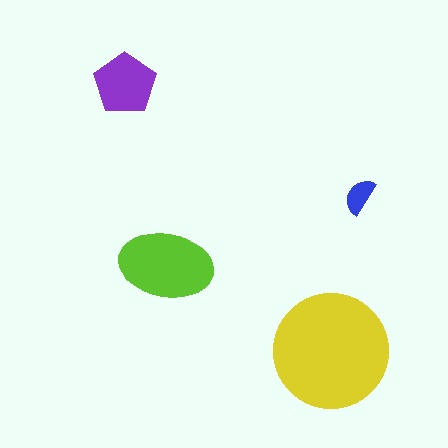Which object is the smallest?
The blue semicircle.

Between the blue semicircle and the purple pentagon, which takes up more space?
The purple pentagon.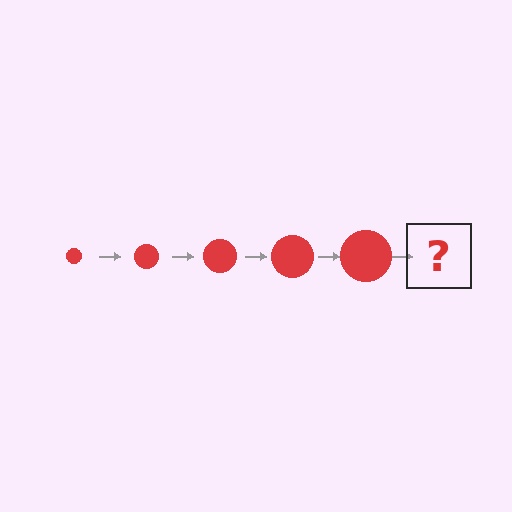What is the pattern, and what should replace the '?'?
The pattern is that the circle gets progressively larger each step. The '?' should be a red circle, larger than the previous one.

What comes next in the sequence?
The next element should be a red circle, larger than the previous one.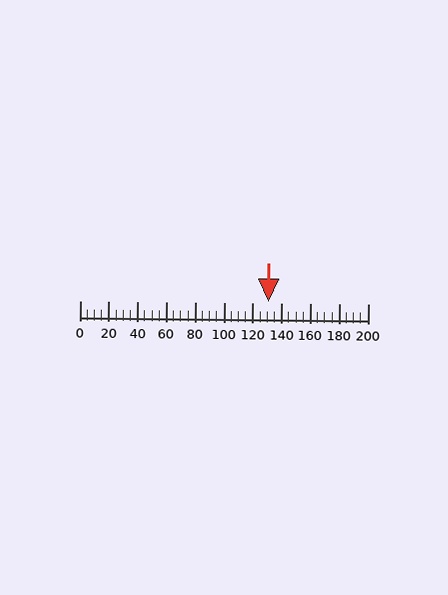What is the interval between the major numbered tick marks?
The major tick marks are spaced 20 units apart.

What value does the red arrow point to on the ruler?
The red arrow points to approximately 131.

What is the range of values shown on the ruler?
The ruler shows values from 0 to 200.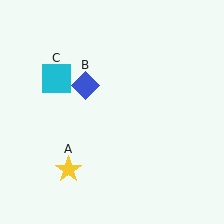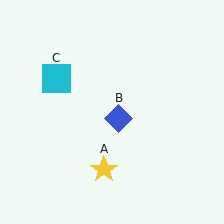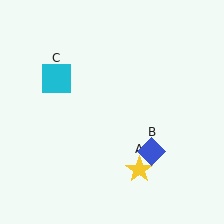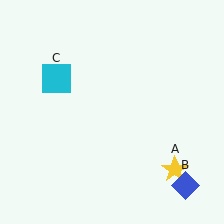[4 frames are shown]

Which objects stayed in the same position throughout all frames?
Cyan square (object C) remained stationary.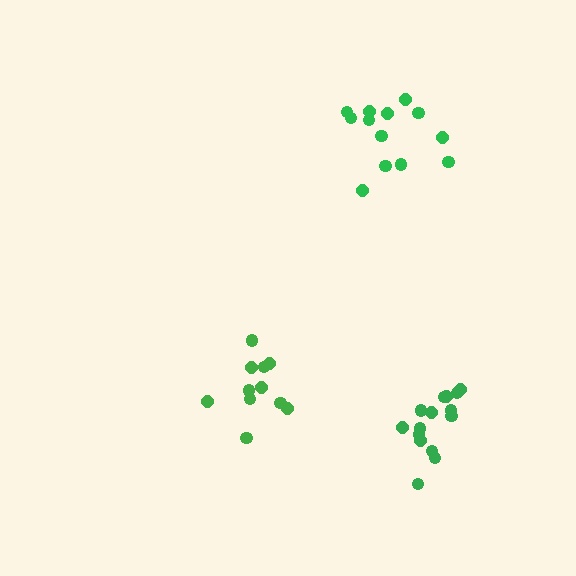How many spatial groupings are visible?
There are 3 spatial groupings.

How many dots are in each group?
Group 1: 11 dots, Group 2: 15 dots, Group 3: 13 dots (39 total).